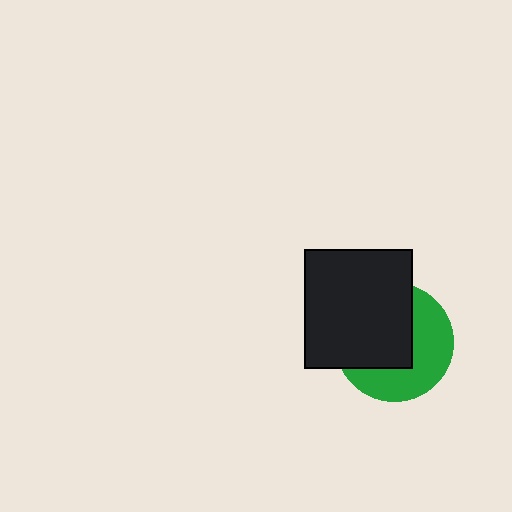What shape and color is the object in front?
The object in front is a black rectangle.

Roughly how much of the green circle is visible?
About half of it is visible (roughly 46%).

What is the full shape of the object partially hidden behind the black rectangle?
The partially hidden object is a green circle.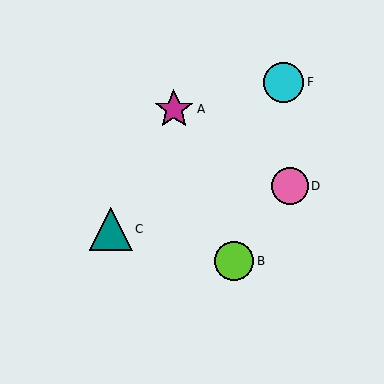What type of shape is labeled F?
Shape F is a cyan circle.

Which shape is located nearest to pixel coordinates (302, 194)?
The pink circle (labeled D) at (290, 186) is nearest to that location.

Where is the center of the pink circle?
The center of the pink circle is at (290, 186).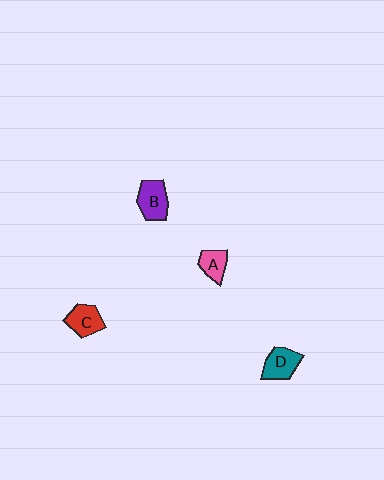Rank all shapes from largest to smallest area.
From largest to smallest: B (purple), D (teal), C (red), A (pink).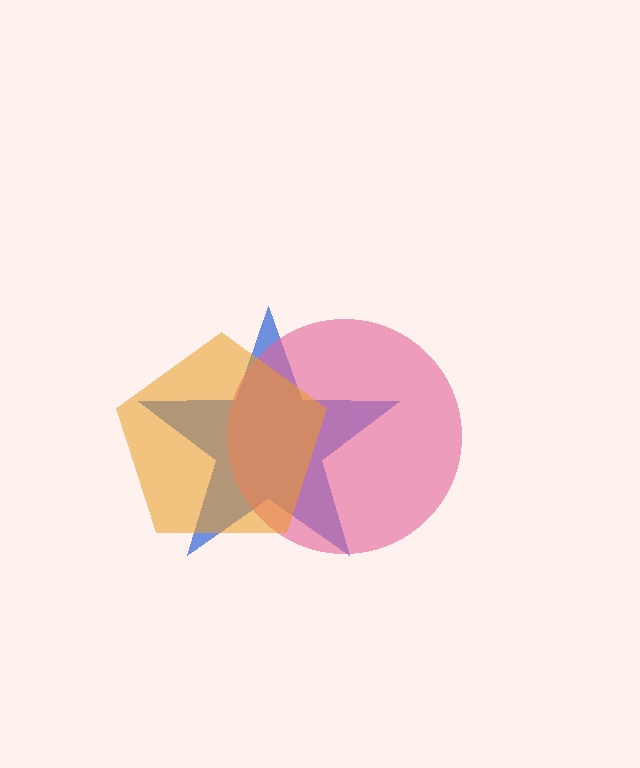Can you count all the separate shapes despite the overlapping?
Yes, there are 3 separate shapes.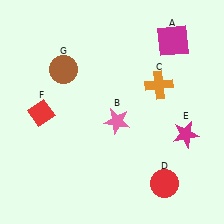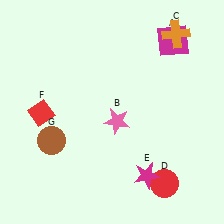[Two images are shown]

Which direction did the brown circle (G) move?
The brown circle (G) moved down.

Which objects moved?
The objects that moved are: the orange cross (C), the magenta star (E), the brown circle (G).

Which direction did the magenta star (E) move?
The magenta star (E) moved down.